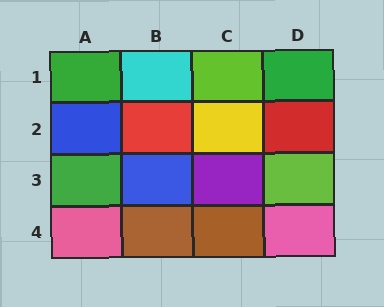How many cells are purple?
1 cell is purple.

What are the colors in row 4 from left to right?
Pink, brown, brown, pink.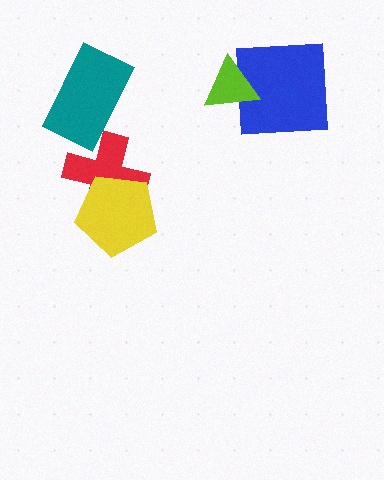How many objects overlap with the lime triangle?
1 object overlaps with the lime triangle.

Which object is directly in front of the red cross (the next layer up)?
The teal rectangle is directly in front of the red cross.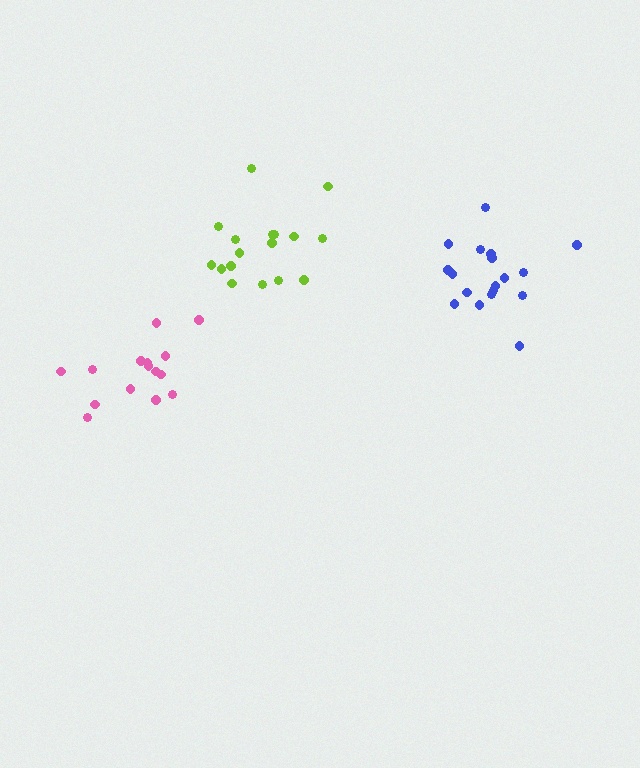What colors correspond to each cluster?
The clusters are colored: blue, lime, pink.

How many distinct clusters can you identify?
There are 3 distinct clusters.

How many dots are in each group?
Group 1: 18 dots, Group 2: 17 dots, Group 3: 15 dots (50 total).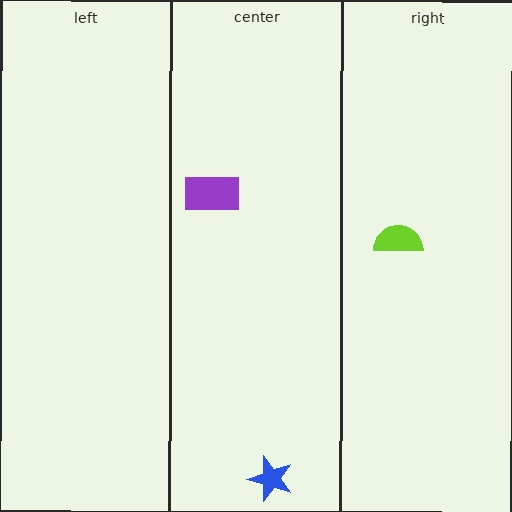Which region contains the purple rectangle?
The center region.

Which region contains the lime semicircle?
The right region.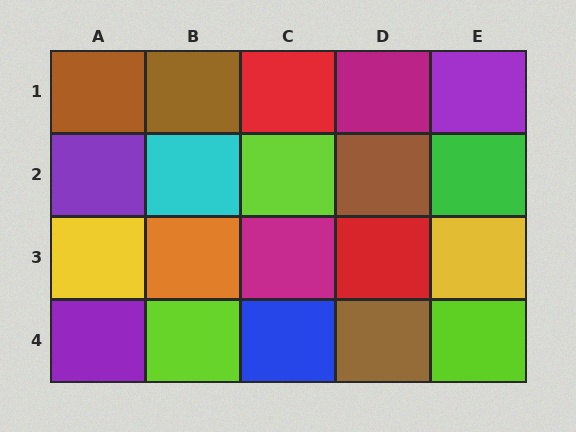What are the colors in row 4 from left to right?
Purple, lime, blue, brown, lime.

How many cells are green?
1 cell is green.